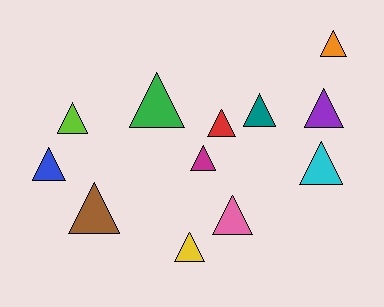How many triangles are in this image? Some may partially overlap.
There are 12 triangles.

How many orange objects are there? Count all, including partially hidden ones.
There is 1 orange object.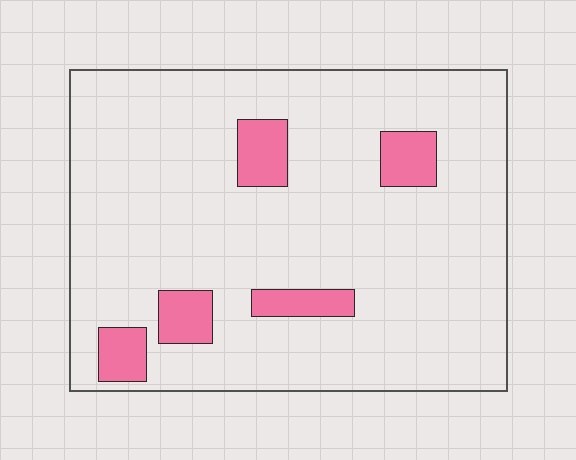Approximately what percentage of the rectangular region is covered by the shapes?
Approximately 10%.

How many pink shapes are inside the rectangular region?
5.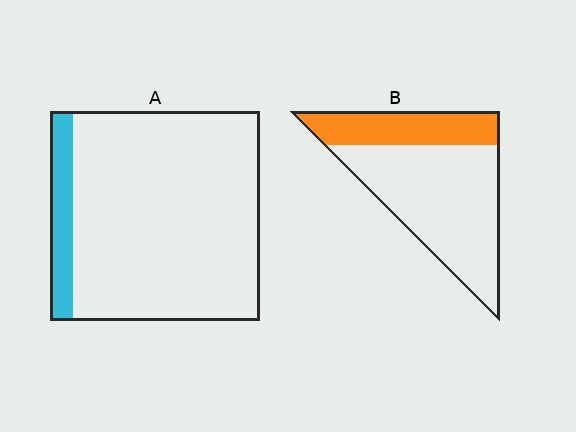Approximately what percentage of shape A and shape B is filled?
A is approximately 10% and B is approximately 30%.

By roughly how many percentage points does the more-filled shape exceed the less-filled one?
By roughly 20 percentage points (B over A).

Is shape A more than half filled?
No.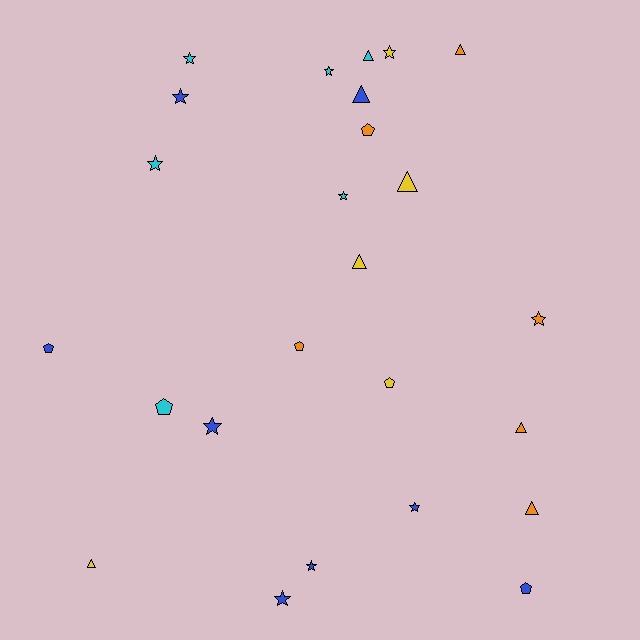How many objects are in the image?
There are 25 objects.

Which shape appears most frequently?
Star, with 11 objects.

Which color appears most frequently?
Blue, with 8 objects.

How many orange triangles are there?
There are 3 orange triangles.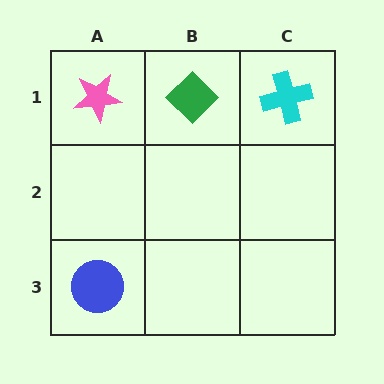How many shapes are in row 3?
1 shape.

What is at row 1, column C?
A cyan cross.